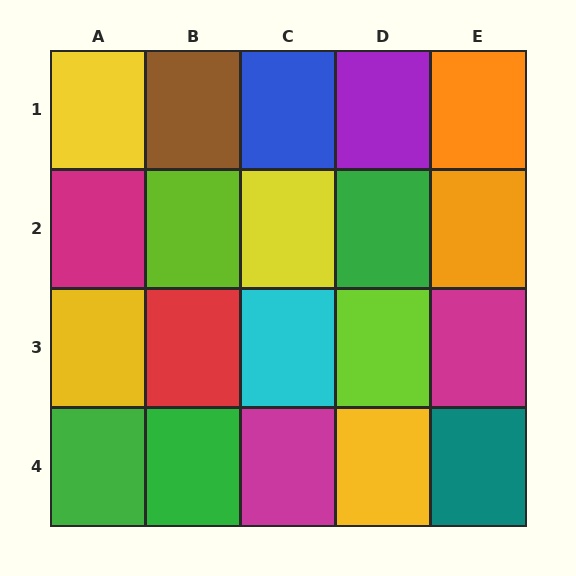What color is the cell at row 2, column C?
Yellow.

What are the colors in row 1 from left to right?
Yellow, brown, blue, purple, orange.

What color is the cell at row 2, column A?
Magenta.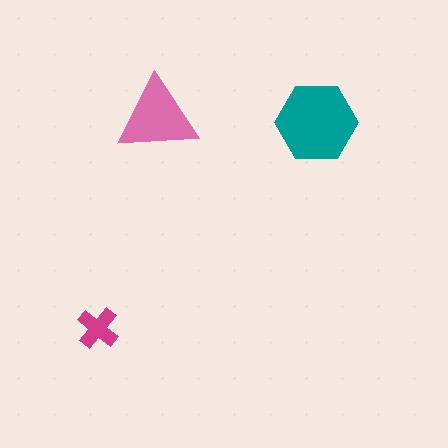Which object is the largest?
The teal hexagon.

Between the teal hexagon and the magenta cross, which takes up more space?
The teal hexagon.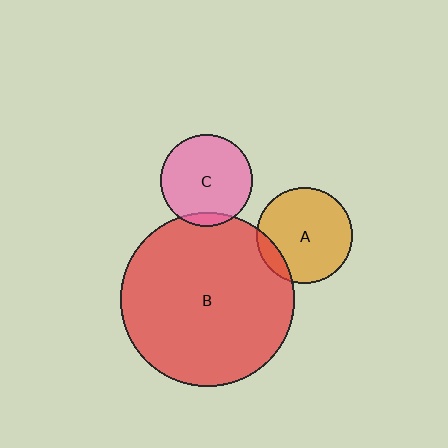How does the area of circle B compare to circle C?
Approximately 3.6 times.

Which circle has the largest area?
Circle B (red).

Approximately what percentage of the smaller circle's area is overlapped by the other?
Approximately 10%.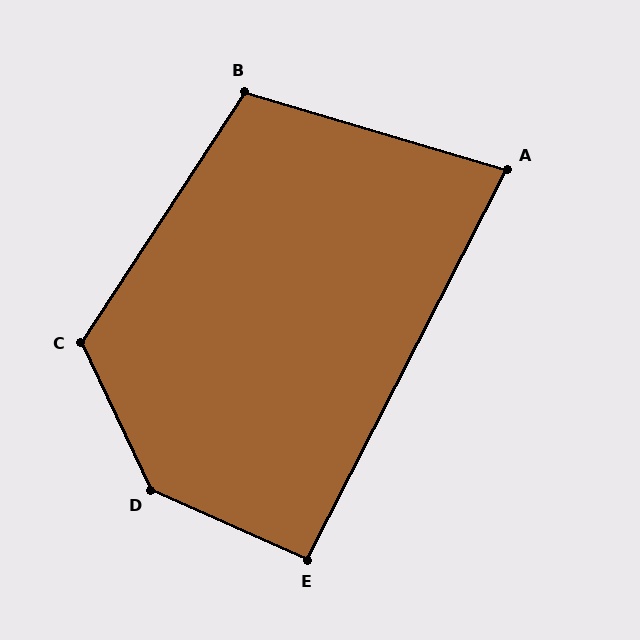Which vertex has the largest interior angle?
D, at approximately 139 degrees.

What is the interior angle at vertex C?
Approximately 122 degrees (obtuse).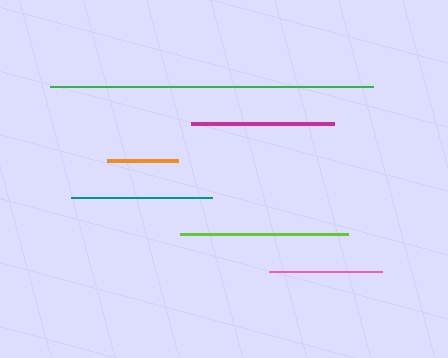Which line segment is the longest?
The green line is the longest at approximately 323 pixels.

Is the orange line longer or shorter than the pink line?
The pink line is longer than the orange line.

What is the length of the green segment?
The green segment is approximately 323 pixels long.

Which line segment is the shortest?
The orange line is the shortest at approximately 70 pixels.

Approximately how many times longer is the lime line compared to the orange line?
The lime line is approximately 2.4 times the length of the orange line.